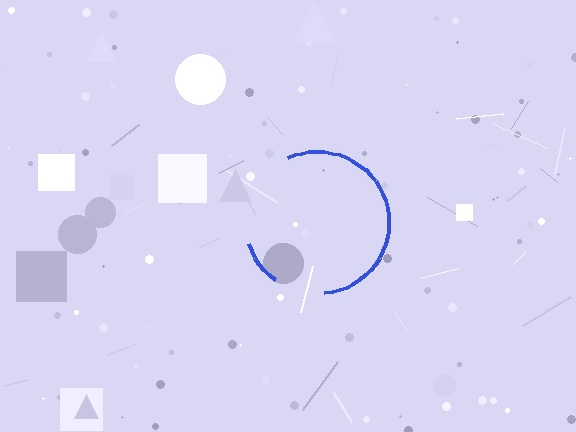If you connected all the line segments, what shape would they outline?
They would outline a circle.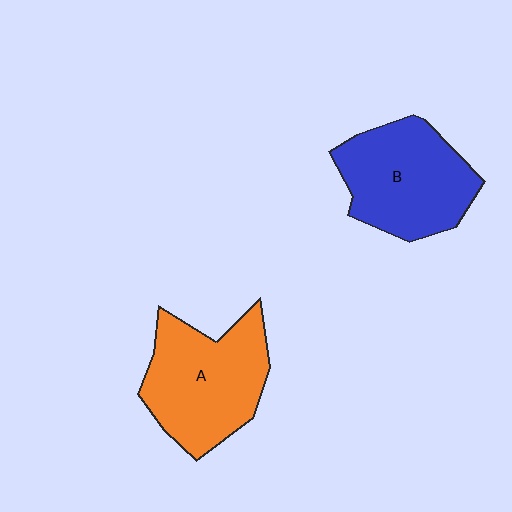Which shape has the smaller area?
Shape B (blue).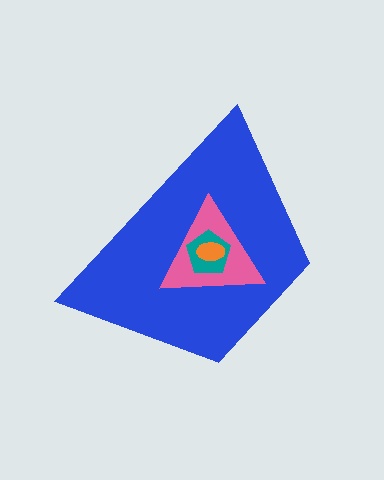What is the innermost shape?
The orange ellipse.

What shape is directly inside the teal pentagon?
The orange ellipse.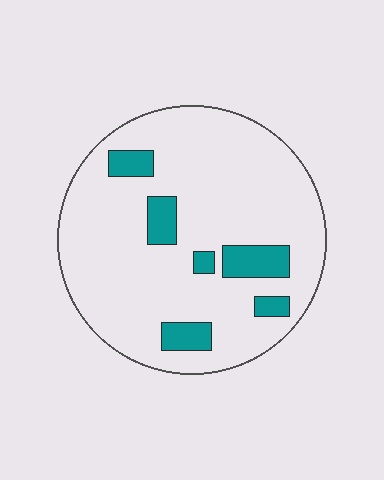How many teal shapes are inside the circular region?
6.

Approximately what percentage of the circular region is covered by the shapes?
Approximately 15%.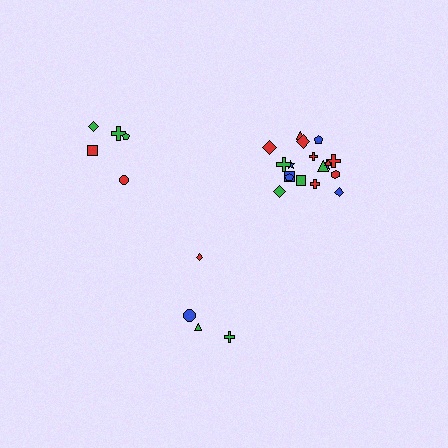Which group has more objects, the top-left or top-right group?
The top-right group.